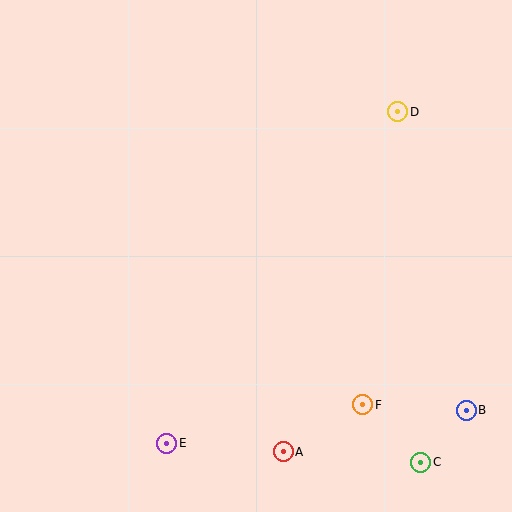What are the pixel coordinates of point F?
Point F is at (363, 405).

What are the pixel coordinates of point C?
Point C is at (421, 462).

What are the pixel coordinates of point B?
Point B is at (466, 410).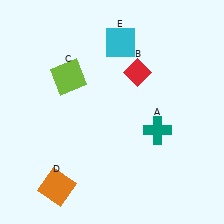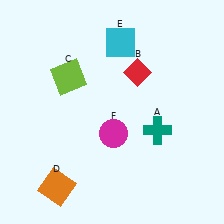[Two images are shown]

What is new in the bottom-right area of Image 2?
A magenta circle (F) was added in the bottom-right area of Image 2.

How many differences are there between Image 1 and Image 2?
There is 1 difference between the two images.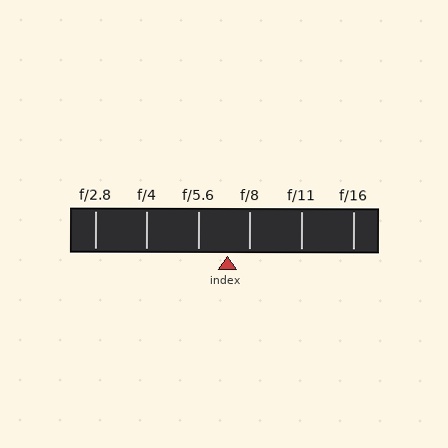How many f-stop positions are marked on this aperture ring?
There are 6 f-stop positions marked.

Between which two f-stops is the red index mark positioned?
The index mark is between f/5.6 and f/8.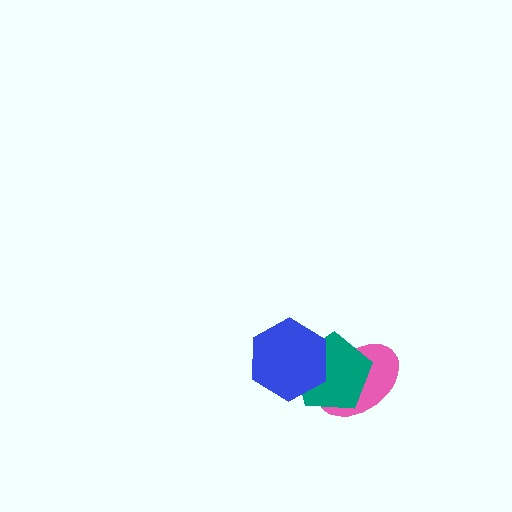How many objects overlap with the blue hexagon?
2 objects overlap with the blue hexagon.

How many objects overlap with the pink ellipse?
2 objects overlap with the pink ellipse.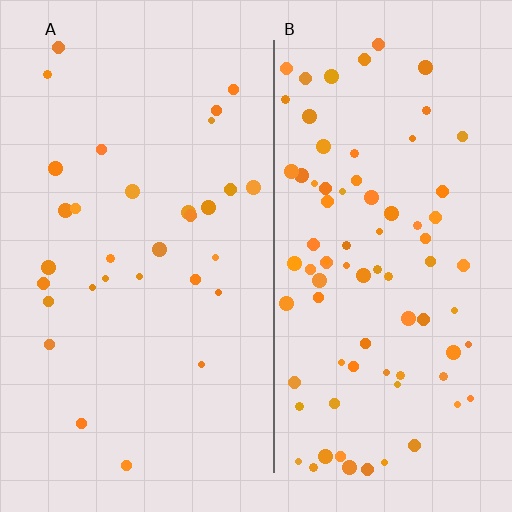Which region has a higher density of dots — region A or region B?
B (the right).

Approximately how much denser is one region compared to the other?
Approximately 2.6× — region B over region A.